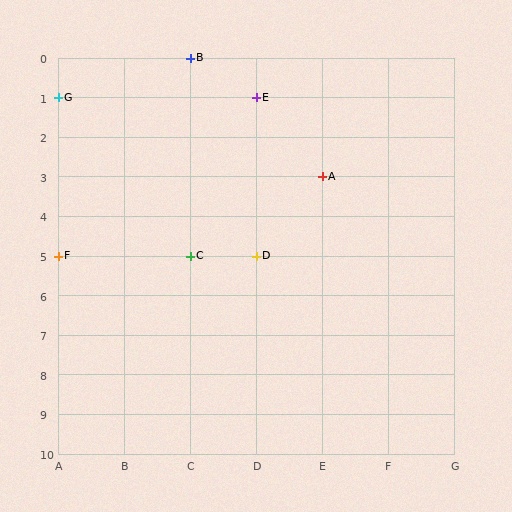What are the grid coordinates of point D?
Point D is at grid coordinates (D, 5).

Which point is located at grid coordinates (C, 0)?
Point B is at (C, 0).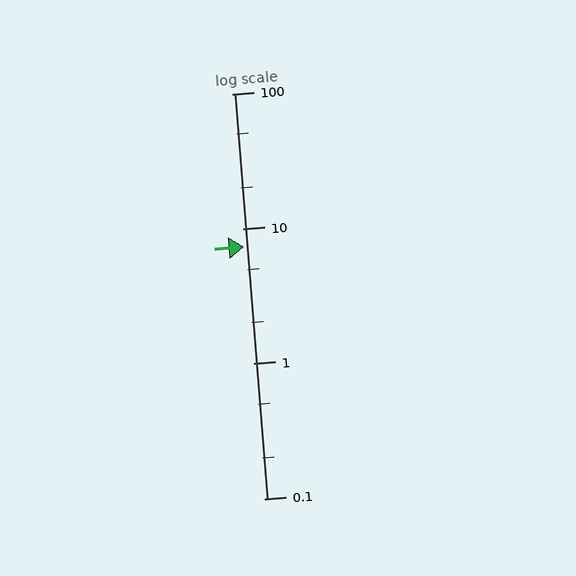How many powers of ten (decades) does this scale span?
The scale spans 3 decades, from 0.1 to 100.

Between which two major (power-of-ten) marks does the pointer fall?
The pointer is between 1 and 10.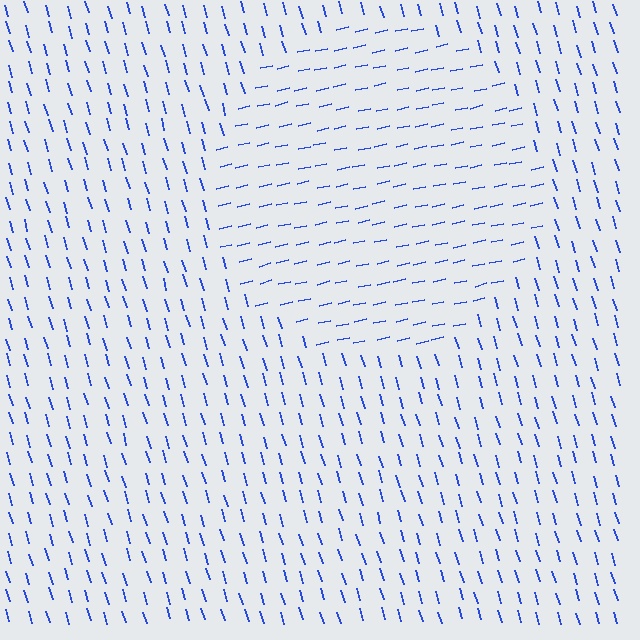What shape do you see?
I see a circle.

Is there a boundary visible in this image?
Yes, there is a texture boundary formed by a change in line orientation.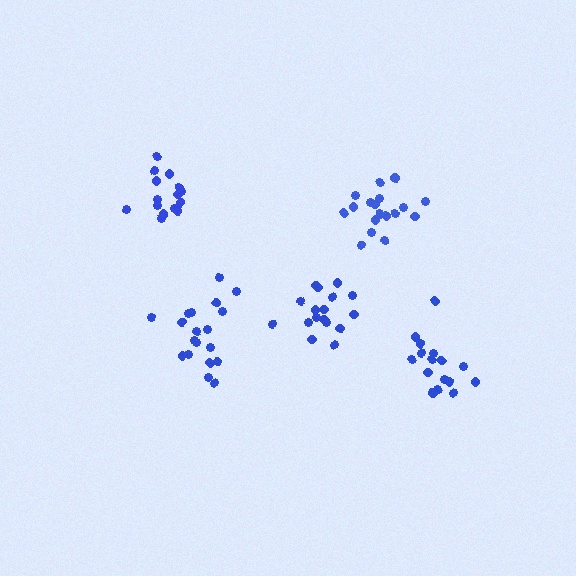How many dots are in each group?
Group 1: 16 dots, Group 2: 15 dots, Group 3: 19 dots, Group 4: 19 dots, Group 5: 17 dots (86 total).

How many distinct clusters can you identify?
There are 5 distinct clusters.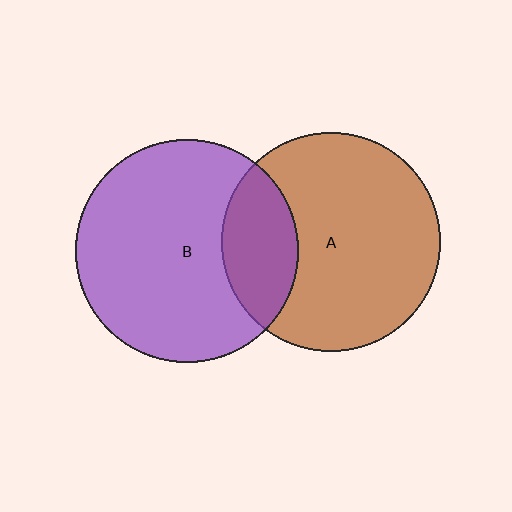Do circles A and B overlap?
Yes.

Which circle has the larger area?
Circle B (purple).